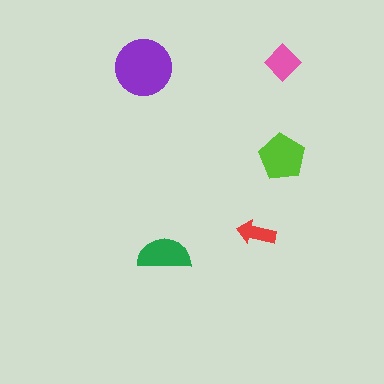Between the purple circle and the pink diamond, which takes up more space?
The purple circle.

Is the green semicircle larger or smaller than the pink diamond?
Larger.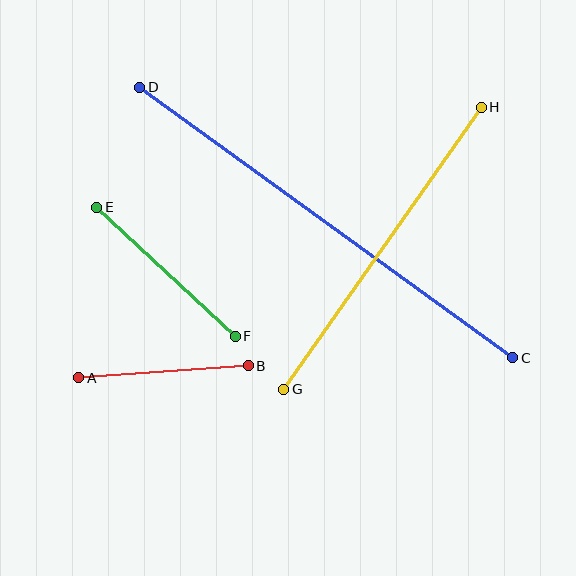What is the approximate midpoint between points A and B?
The midpoint is at approximately (163, 372) pixels.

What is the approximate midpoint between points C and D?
The midpoint is at approximately (326, 223) pixels.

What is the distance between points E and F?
The distance is approximately 189 pixels.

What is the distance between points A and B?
The distance is approximately 170 pixels.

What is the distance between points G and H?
The distance is approximately 344 pixels.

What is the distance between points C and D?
The distance is approximately 460 pixels.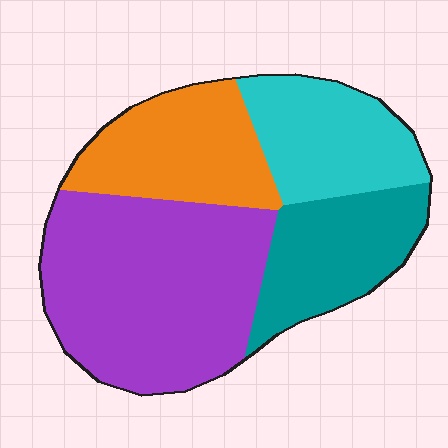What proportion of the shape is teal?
Teal takes up about one fifth (1/5) of the shape.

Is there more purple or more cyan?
Purple.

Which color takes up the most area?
Purple, at roughly 40%.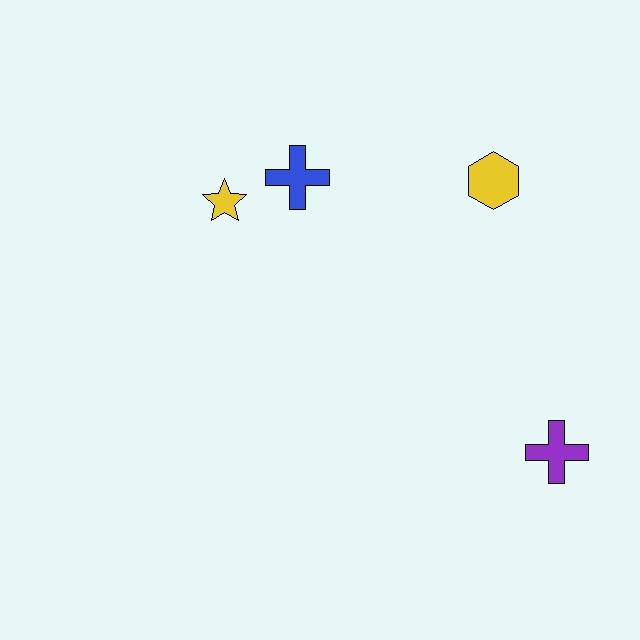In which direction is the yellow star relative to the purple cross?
The yellow star is to the left of the purple cross.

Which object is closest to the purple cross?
The yellow hexagon is closest to the purple cross.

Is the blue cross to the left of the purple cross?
Yes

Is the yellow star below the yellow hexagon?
Yes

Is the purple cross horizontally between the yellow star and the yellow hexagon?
No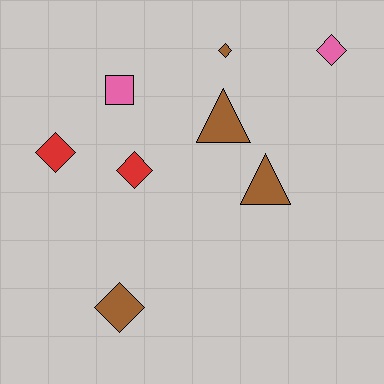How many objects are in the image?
There are 8 objects.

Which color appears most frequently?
Brown, with 4 objects.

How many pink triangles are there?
There are no pink triangles.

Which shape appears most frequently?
Diamond, with 5 objects.